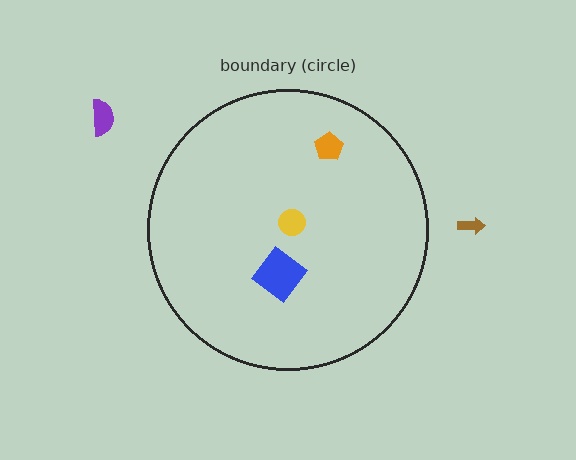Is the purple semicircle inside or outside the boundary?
Outside.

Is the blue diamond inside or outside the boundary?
Inside.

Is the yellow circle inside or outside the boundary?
Inside.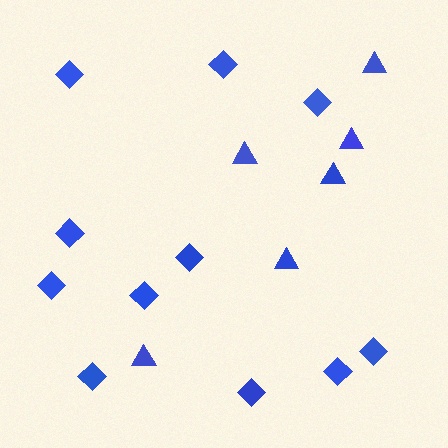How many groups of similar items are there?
There are 2 groups: one group of triangles (6) and one group of diamonds (11).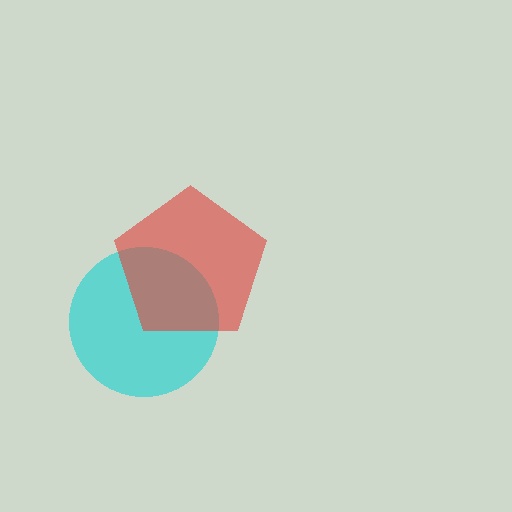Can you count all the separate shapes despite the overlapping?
Yes, there are 2 separate shapes.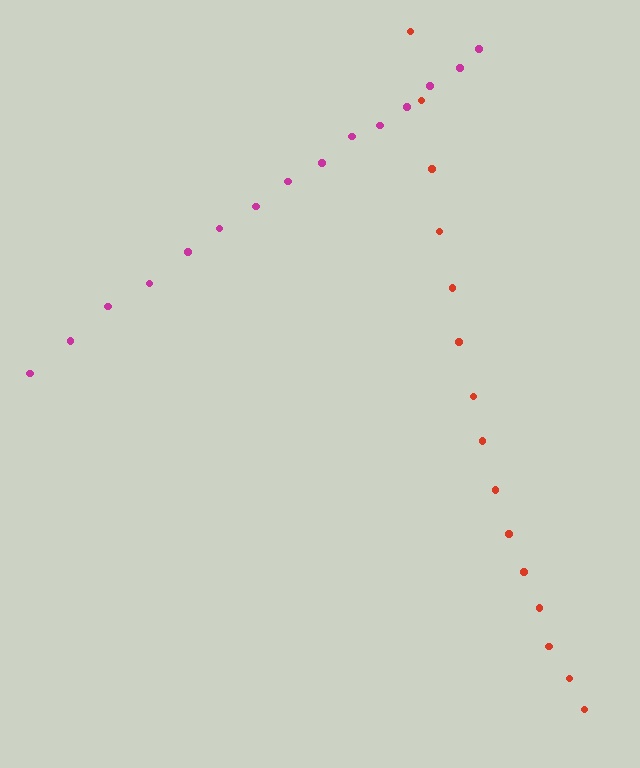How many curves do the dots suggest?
There are 2 distinct paths.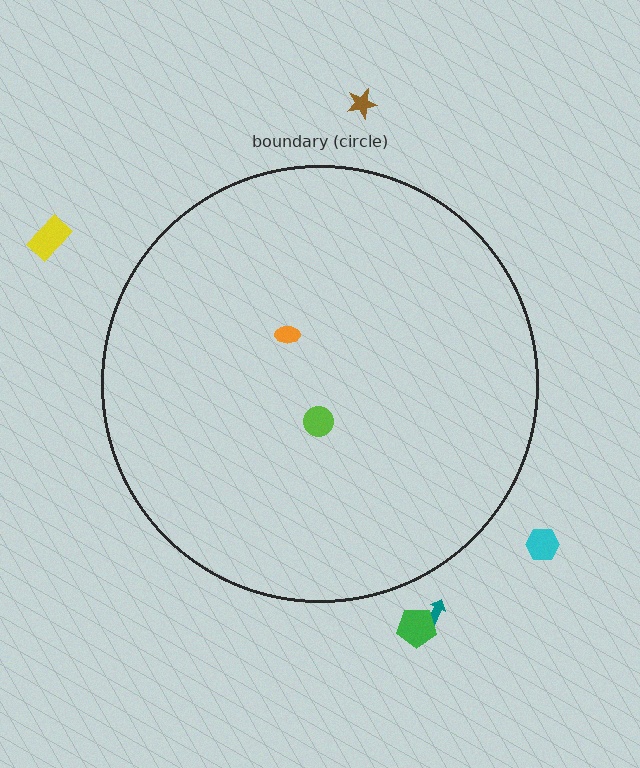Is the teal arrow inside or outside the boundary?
Outside.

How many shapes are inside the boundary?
2 inside, 5 outside.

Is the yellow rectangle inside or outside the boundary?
Outside.